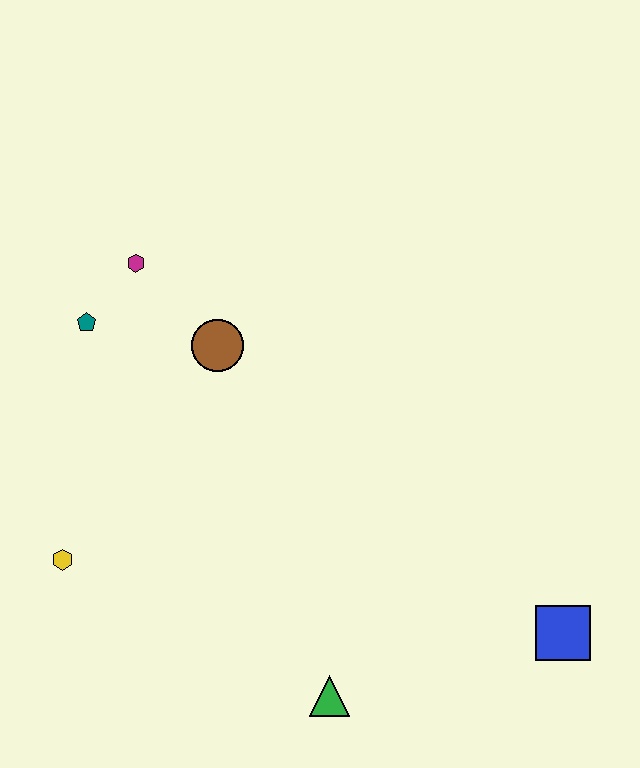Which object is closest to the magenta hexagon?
The teal pentagon is closest to the magenta hexagon.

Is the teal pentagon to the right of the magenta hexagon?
No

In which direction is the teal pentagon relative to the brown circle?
The teal pentagon is to the left of the brown circle.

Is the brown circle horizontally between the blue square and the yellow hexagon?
Yes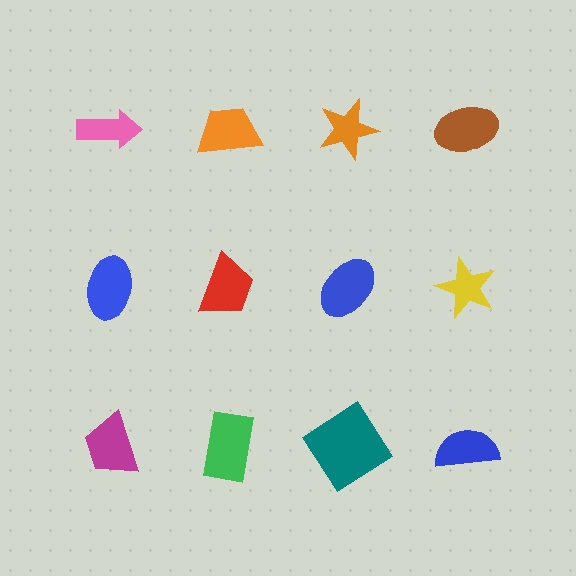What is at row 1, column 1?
A pink arrow.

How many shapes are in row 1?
4 shapes.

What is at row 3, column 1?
A magenta trapezoid.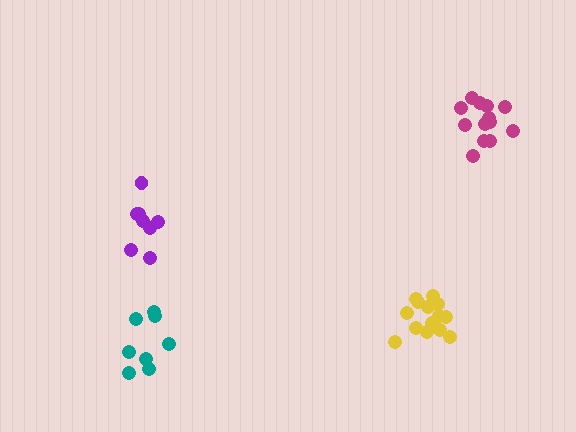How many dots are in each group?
Group 1: 14 dots, Group 2: 8 dots, Group 3: 13 dots, Group 4: 8 dots (43 total).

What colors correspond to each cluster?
The clusters are colored: yellow, purple, magenta, teal.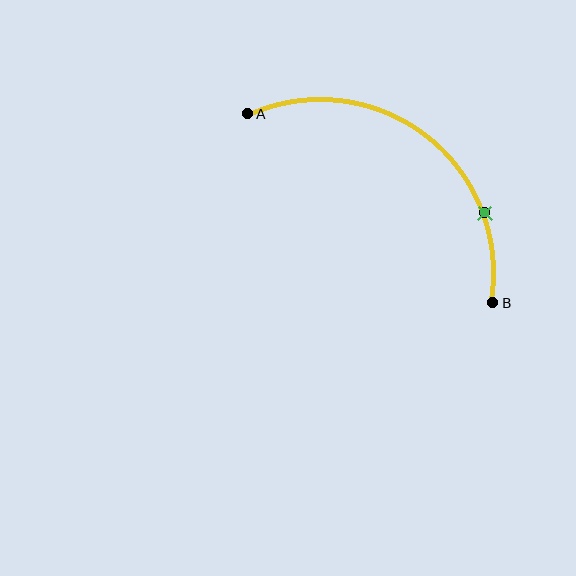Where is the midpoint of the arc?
The arc midpoint is the point on the curve farthest from the straight line joining A and B. It sits above and to the right of that line.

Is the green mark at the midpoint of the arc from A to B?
No. The green mark lies on the arc but is closer to endpoint B. The arc midpoint would be at the point on the curve equidistant along the arc from both A and B.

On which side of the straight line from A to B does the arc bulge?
The arc bulges above and to the right of the straight line connecting A and B.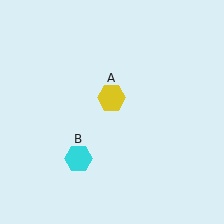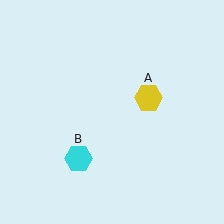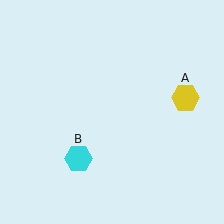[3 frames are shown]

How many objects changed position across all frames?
1 object changed position: yellow hexagon (object A).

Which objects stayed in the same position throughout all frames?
Cyan hexagon (object B) remained stationary.